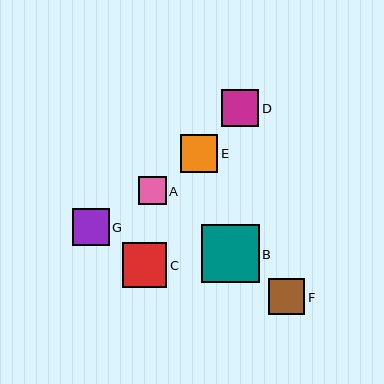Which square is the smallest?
Square A is the smallest with a size of approximately 28 pixels.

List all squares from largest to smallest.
From largest to smallest: B, C, E, D, G, F, A.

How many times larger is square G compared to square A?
Square G is approximately 1.3 times the size of square A.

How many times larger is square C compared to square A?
Square C is approximately 1.6 times the size of square A.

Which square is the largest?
Square B is the largest with a size of approximately 58 pixels.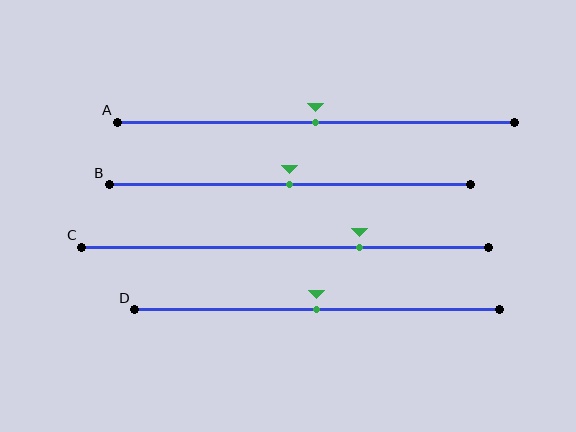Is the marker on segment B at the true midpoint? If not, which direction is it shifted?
Yes, the marker on segment B is at the true midpoint.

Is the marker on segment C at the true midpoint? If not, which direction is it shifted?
No, the marker on segment C is shifted to the right by about 18% of the segment length.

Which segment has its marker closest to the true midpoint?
Segment A has its marker closest to the true midpoint.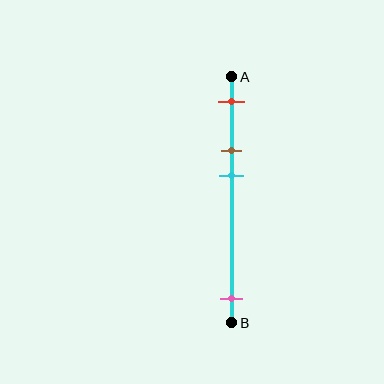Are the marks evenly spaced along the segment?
No, the marks are not evenly spaced.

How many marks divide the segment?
There are 4 marks dividing the segment.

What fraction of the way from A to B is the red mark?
The red mark is approximately 10% (0.1) of the way from A to B.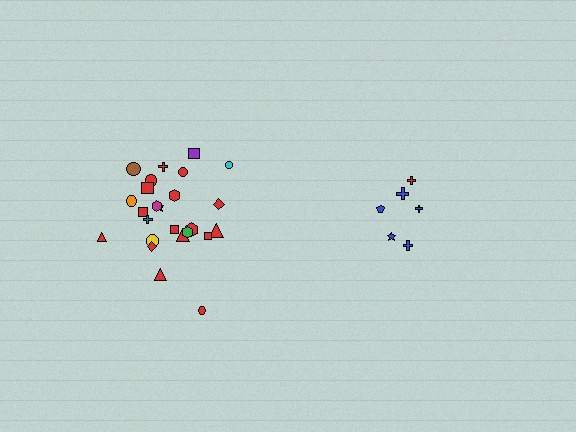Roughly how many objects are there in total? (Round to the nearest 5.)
Roughly 30 objects in total.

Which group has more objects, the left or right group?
The left group.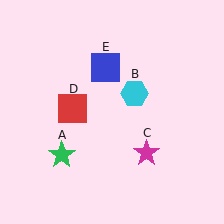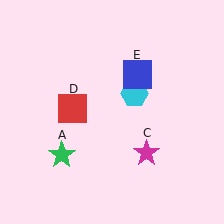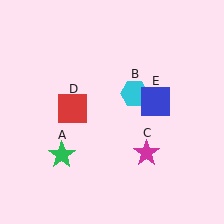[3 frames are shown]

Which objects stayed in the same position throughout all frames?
Green star (object A) and cyan hexagon (object B) and magenta star (object C) and red square (object D) remained stationary.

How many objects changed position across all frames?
1 object changed position: blue square (object E).